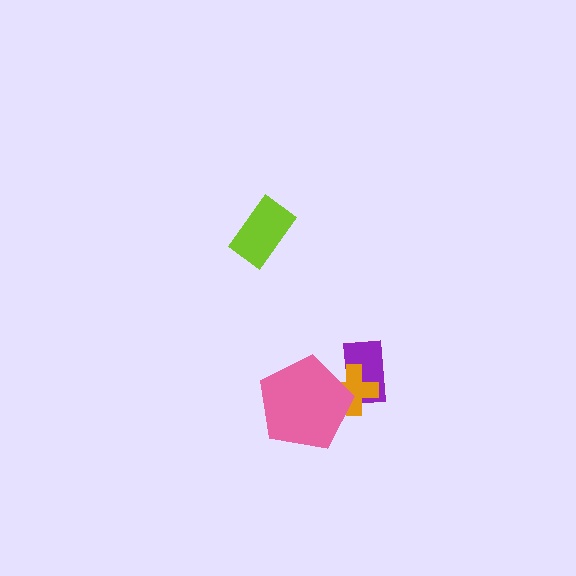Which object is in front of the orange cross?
The pink pentagon is in front of the orange cross.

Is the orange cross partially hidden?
Yes, it is partially covered by another shape.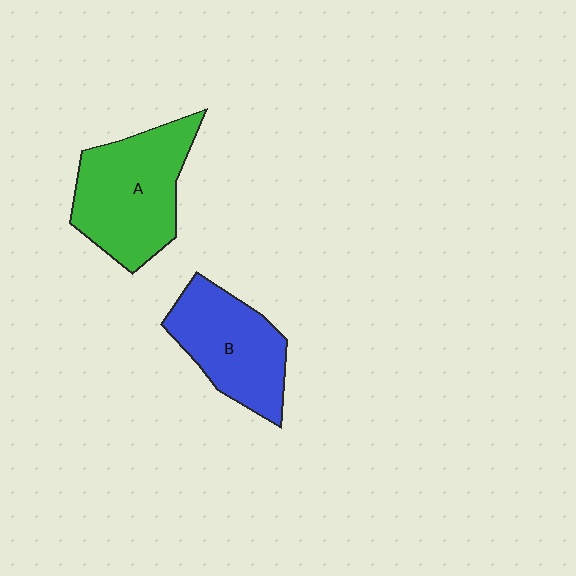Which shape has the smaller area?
Shape B (blue).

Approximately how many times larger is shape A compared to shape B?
Approximately 1.2 times.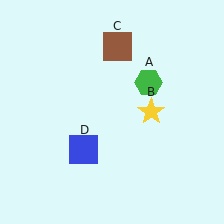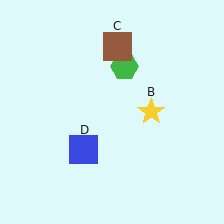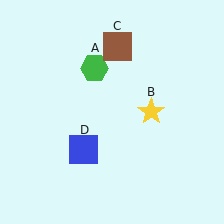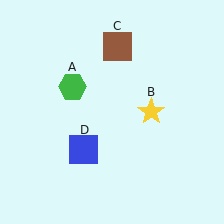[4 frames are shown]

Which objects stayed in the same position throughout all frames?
Yellow star (object B) and brown square (object C) and blue square (object D) remained stationary.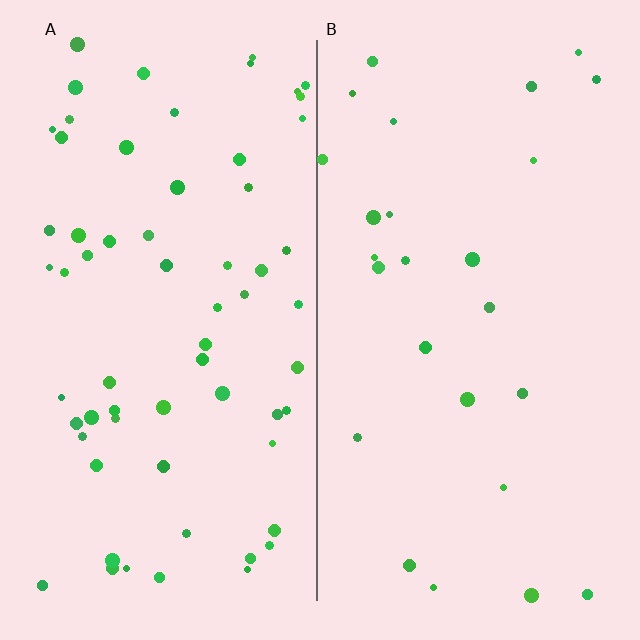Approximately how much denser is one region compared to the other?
Approximately 2.5× — region A over region B.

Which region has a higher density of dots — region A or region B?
A (the left).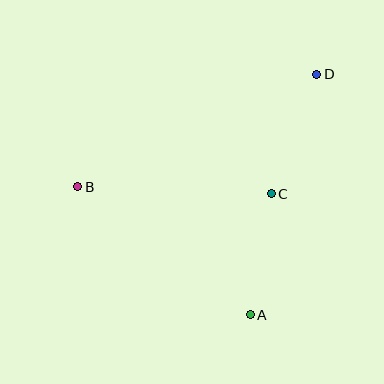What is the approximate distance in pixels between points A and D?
The distance between A and D is approximately 250 pixels.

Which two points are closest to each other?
Points A and C are closest to each other.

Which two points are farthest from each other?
Points B and D are farthest from each other.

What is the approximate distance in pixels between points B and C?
The distance between B and C is approximately 193 pixels.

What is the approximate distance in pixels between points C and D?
The distance between C and D is approximately 128 pixels.